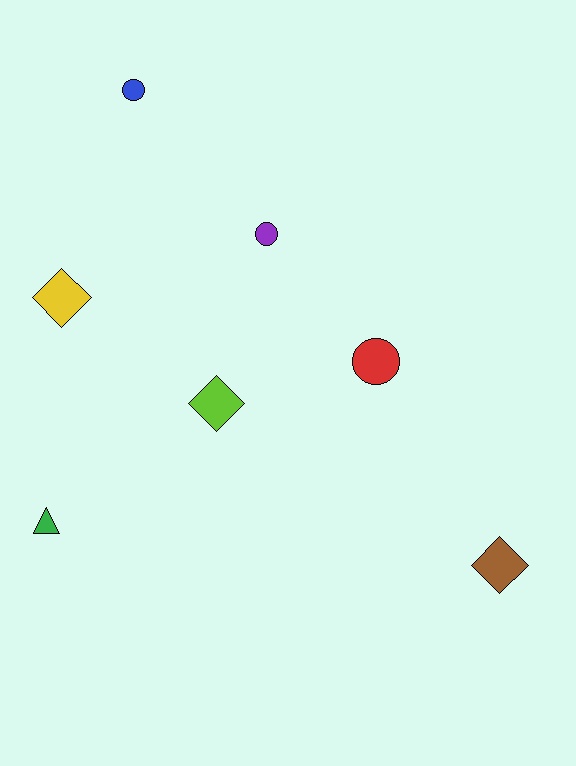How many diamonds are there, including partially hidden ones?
There are 3 diamonds.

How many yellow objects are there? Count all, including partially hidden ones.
There is 1 yellow object.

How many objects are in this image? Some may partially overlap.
There are 7 objects.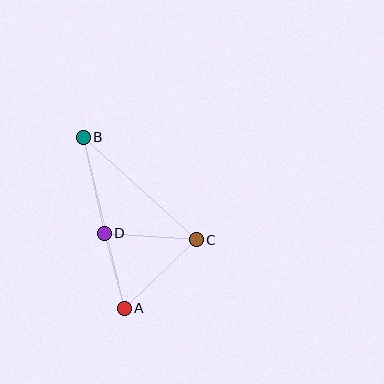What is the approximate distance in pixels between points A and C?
The distance between A and C is approximately 100 pixels.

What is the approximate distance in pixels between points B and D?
The distance between B and D is approximately 98 pixels.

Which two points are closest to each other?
Points A and D are closest to each other.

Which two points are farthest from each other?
Points A and B are farthest from each other.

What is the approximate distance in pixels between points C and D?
The distance between C and D is approximately 92 pixels.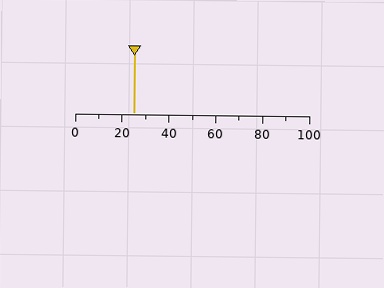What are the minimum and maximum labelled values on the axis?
The axis runs from 0 to 100.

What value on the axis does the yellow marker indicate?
The marker indicates approximately 25.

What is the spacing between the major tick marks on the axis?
The major ticks are spaced 20 apart.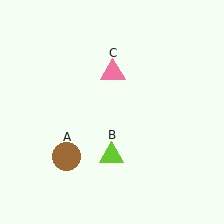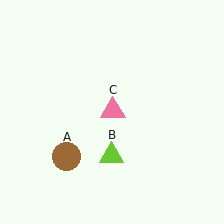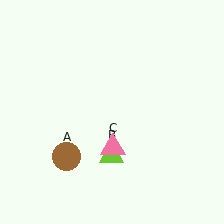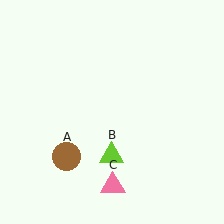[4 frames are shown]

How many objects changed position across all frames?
1 object changed position: pink triangle (object C).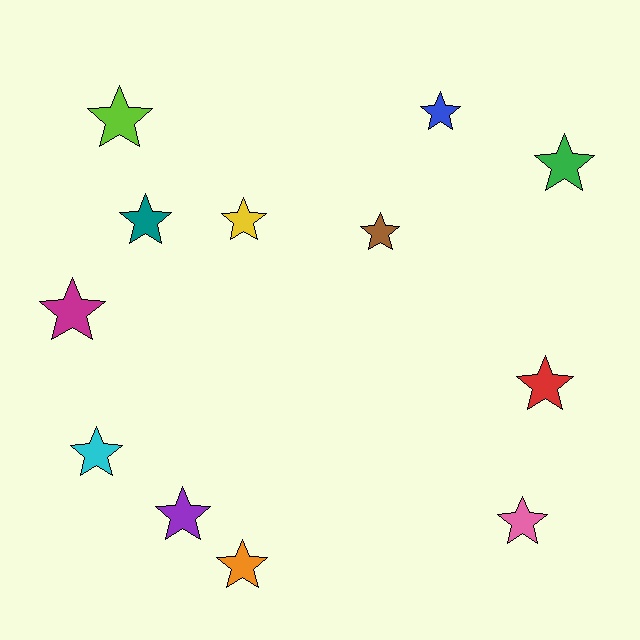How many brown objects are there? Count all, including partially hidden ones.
There is 1 brown object.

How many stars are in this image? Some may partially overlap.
There are 12 stars.